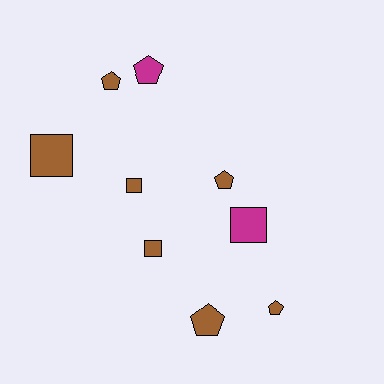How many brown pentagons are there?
There are 4 brown pentagons.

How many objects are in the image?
There are 9 objects.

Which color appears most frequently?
Brown, with 7 objects.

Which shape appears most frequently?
Pentagon, with 5 objects.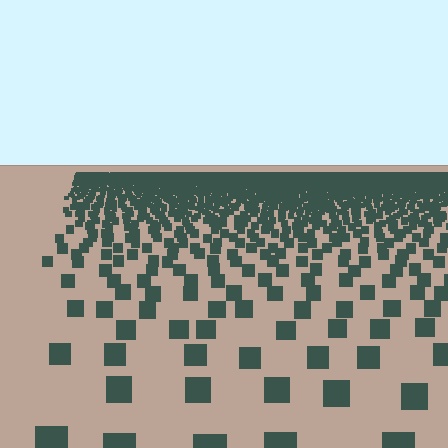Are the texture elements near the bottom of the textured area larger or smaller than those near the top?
Larger. Near the bottom, elements are closer to the viewer and appear at a bigger on-screen size.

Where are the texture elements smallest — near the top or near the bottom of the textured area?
Near the top.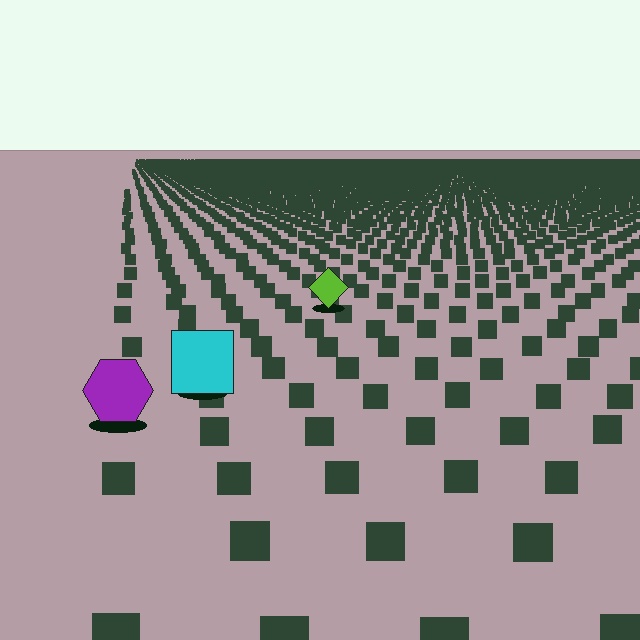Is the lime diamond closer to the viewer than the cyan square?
No. The cyan square is closer — you can tell from the texture gradient: the ground texture is coarser near it.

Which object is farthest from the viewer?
The lime diamond is farthest from the viewer. It appears smaller and the ground texture around it is denser.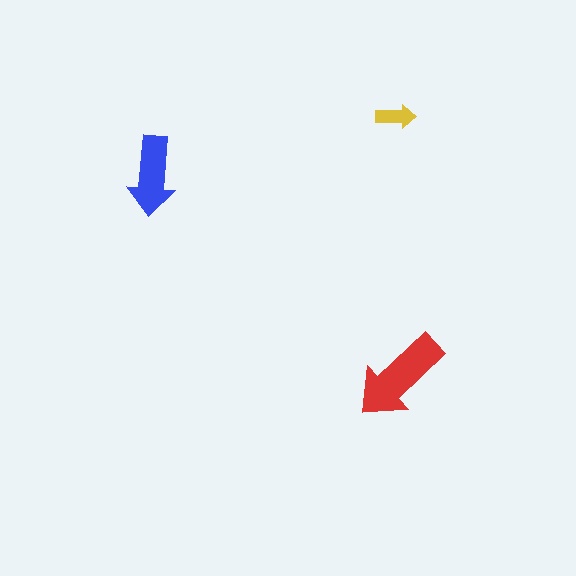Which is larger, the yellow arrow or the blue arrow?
The blue one.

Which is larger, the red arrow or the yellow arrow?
The red one.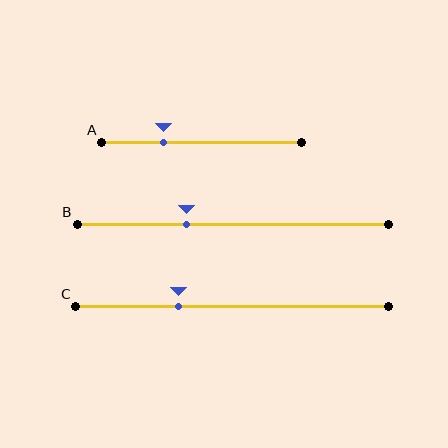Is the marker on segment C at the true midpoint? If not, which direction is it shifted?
No, the marker on segment C is shifted to the left by about 17% of the segment length.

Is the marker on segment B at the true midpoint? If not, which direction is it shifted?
No, the marker on segment B is shifted to the left by about 15% of the segment length.